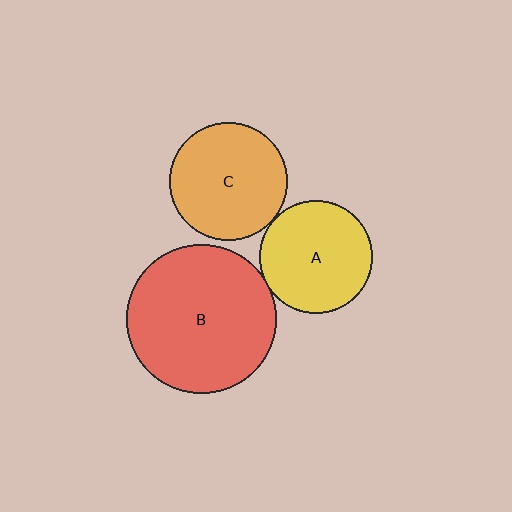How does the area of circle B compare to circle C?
Approximately 1.6 times.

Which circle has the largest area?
Circle B (red).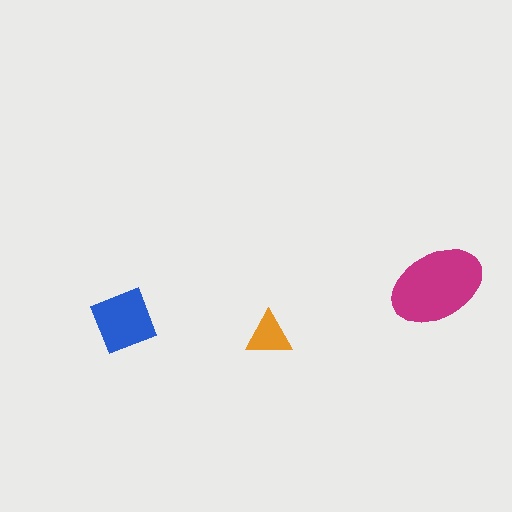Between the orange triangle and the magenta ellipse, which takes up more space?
The magenta ellipse.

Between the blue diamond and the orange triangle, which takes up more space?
The blue diamond.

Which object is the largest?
The magenta ellipse.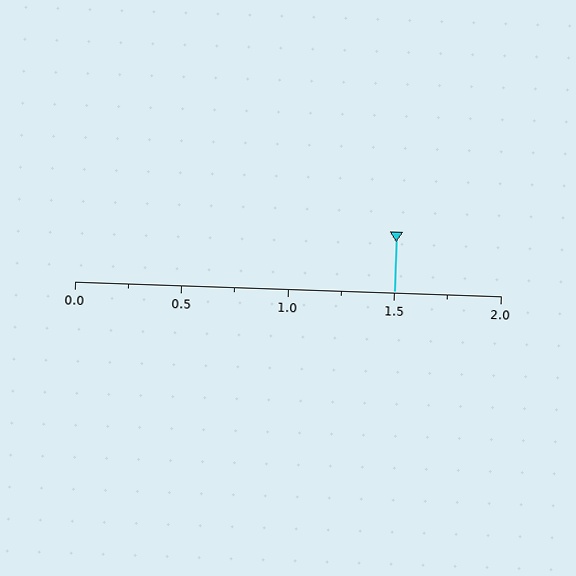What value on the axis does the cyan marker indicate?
The marker indicates approximately 1.5.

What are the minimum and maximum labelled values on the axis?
The axis runs from 0.0 to 2.0.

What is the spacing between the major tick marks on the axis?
The major ticks are spaced 0.5 apart.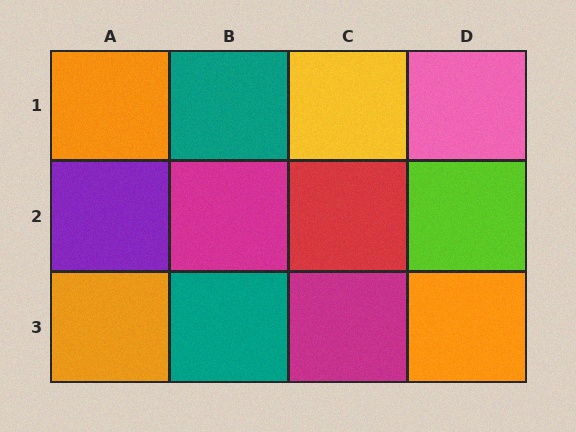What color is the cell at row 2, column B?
Magenta.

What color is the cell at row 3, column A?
Orange.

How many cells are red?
1 cell is red.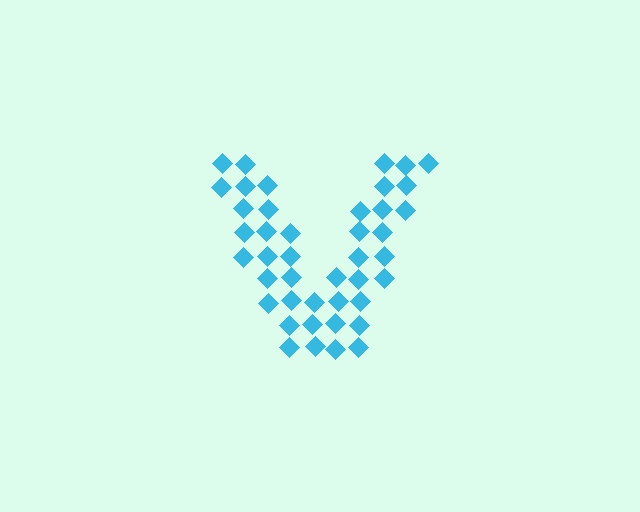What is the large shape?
The large shape is the letter V.